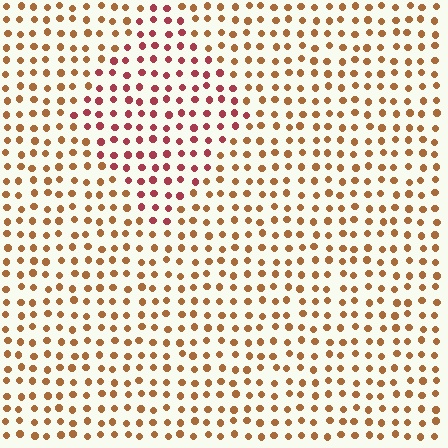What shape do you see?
I see a diamond.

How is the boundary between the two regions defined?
The boundary is defined purely by a slight shift in hue (about 36 degrees). Spacing, size, and orientation are identical on both sides.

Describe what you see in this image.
The image is filled with small brown elements in a uniform arrangement. A diamond-shaped region is visible where the elements are tinted to a slightly different hue, forming a subtle color boundary.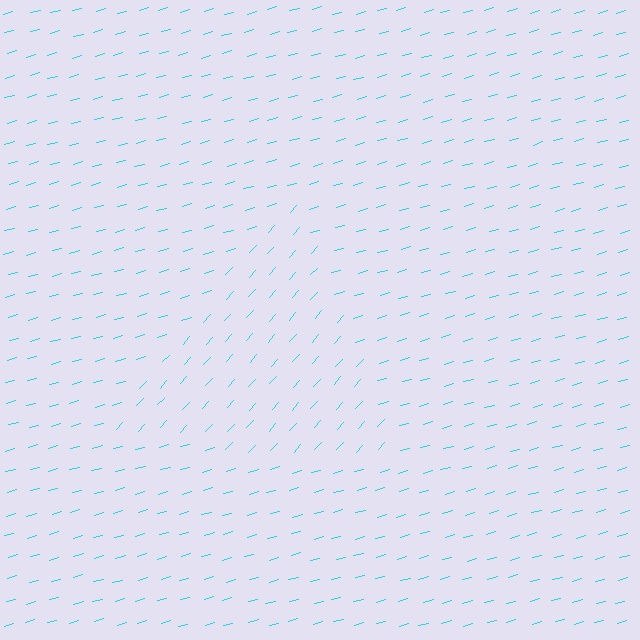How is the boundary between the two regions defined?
The boundary is defined purely by a change in line orientation (approximately 32 degrees difference). All lines are the same color and thickness.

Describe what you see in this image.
The image is filled with small cyan line segments. A triangle region in the image has lines oriented differently from the surrounding lines, creating a visible texture boundary.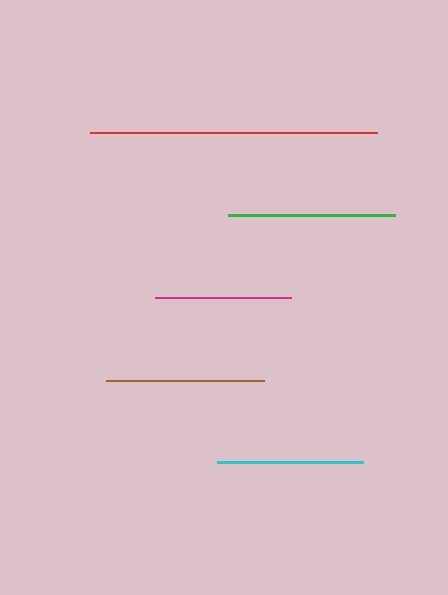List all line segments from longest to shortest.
From longest to shortest: red, green, brown, cyan, magenta.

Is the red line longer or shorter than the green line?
The red line is longer than the green line.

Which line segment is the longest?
The red line is the longest at approximately 288 pixels.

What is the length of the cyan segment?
The cyan segment is approximately 146 pixels long.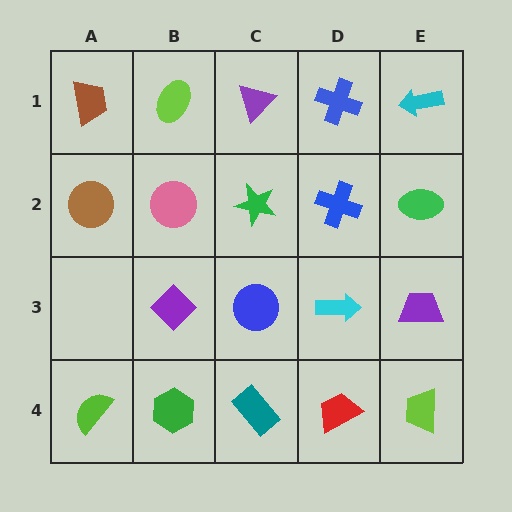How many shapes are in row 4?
5 shapes.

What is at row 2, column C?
A green star.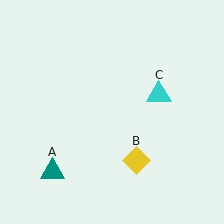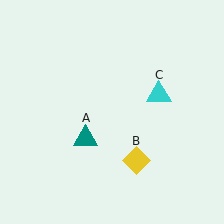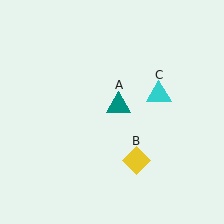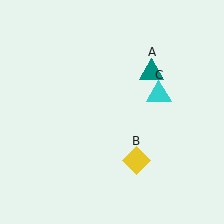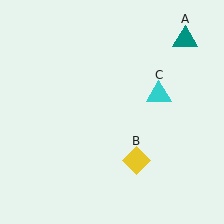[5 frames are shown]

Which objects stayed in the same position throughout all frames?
Yellow diamond (object B) and cyan triangle (object C) remained stationary.